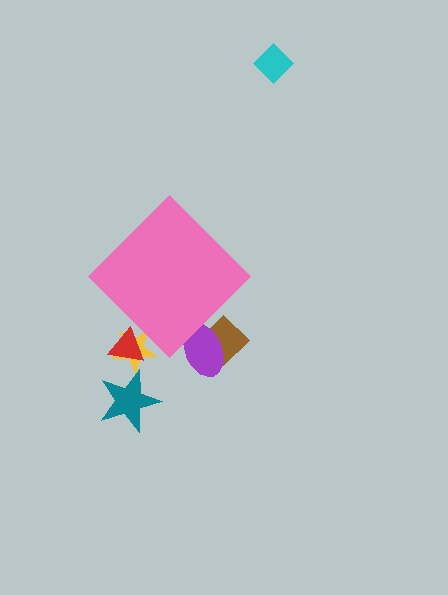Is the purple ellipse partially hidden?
Yes, the purple ellipse is partially hidden behind the pink diamond.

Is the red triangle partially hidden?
Yes, the red triangle is partially hidden behind the pink diamond.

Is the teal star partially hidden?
No, the teal star is fully visible.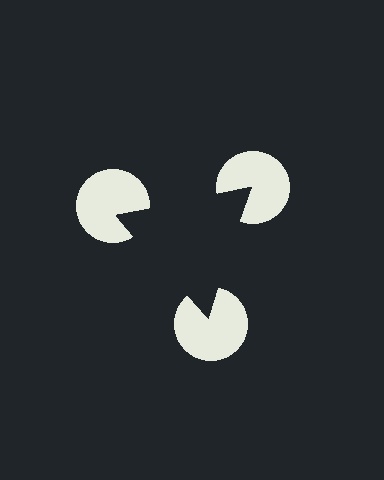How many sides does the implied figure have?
3 sides.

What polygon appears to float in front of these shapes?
An illusory triangle — its edges are inferred from the aligned wedge cuts in the pac-man discs, not physically drawn.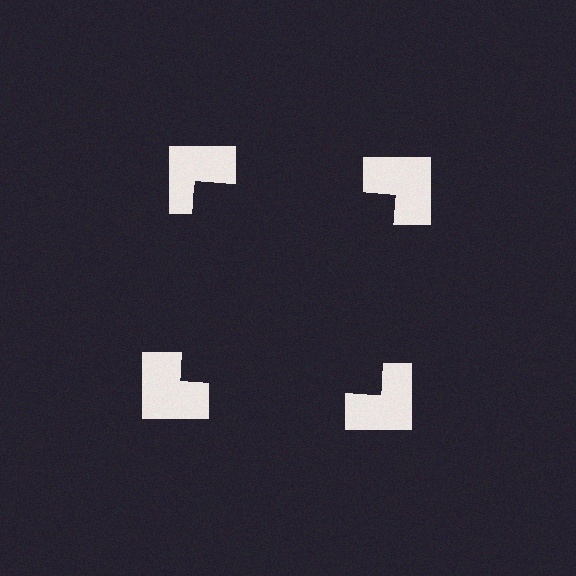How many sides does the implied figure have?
4 sides.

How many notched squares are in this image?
There are 4 — one at each vertex of the illusory square.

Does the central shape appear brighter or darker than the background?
It typically appears slightly darker than the background, even though no actual brightness change is drawn.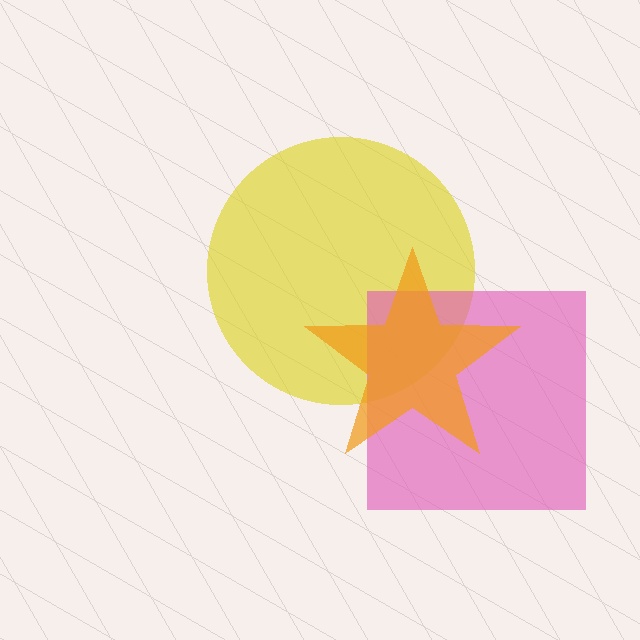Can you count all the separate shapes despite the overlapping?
Yes, there are 3 separate shapes.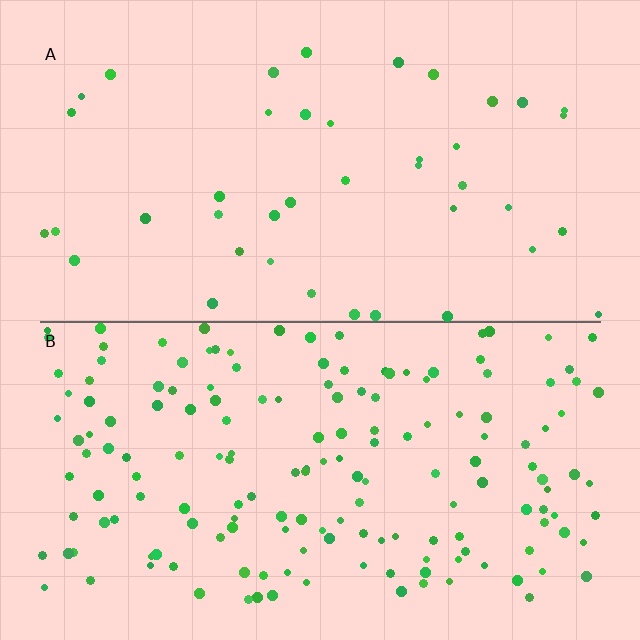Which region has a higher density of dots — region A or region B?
B (the bottom).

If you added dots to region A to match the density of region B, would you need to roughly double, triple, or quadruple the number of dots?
Approximately quadruple.